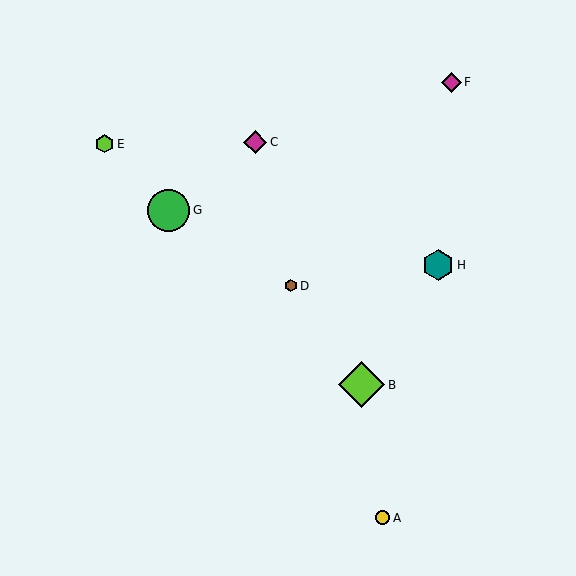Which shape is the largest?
The lime diamond (labeled B) is the largest.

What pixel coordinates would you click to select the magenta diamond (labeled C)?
Click at (255, 142) to select the magenta diamond C.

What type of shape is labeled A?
Shape A is a yellow circle.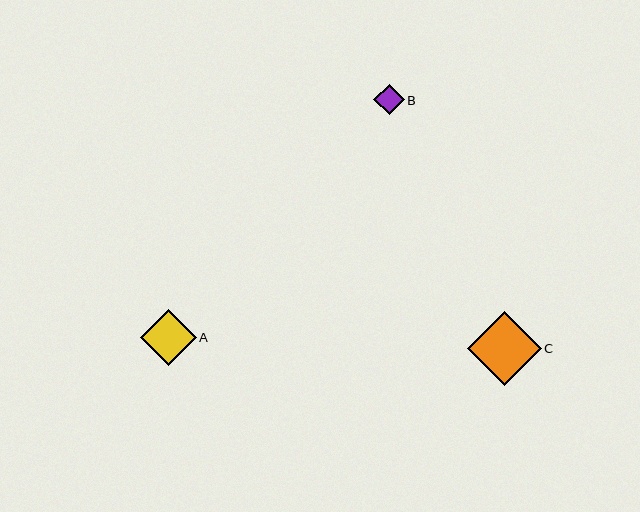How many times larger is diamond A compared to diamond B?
Diamond A is approximately 1.8 times the size of diamond B.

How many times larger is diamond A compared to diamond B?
Diamond A is approximately 1.8 times the size of diamond B.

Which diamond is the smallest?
Diamond B is the smallest with a size of approximately 31 pixels.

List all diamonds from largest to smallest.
From largest to smallest: C, A, B.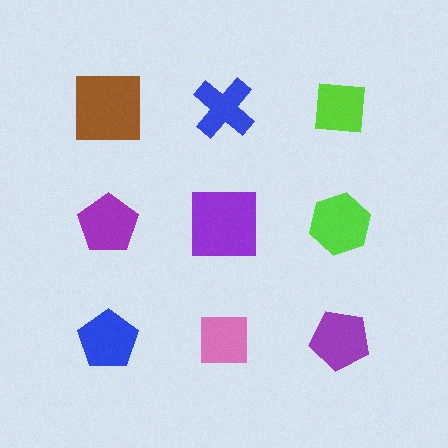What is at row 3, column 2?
A pink square.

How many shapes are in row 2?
3 shapes.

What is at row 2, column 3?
A lime hexagon.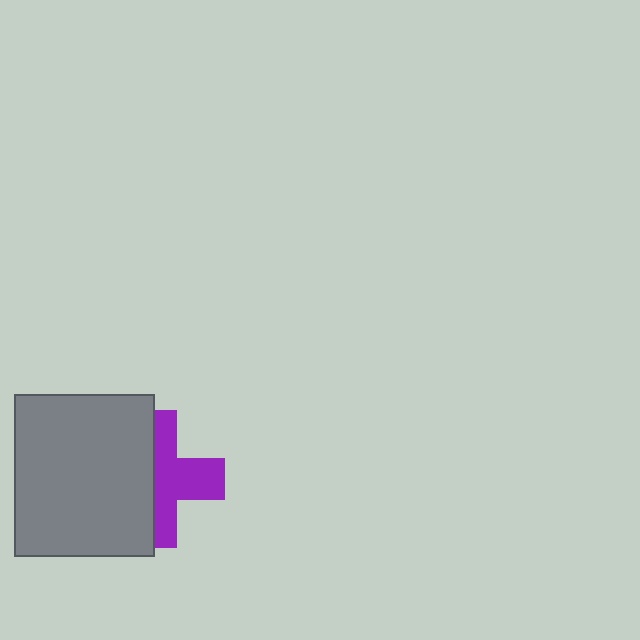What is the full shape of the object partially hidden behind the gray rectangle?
The partially hidden object is a purple cross.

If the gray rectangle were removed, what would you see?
You would see the complete purple cross.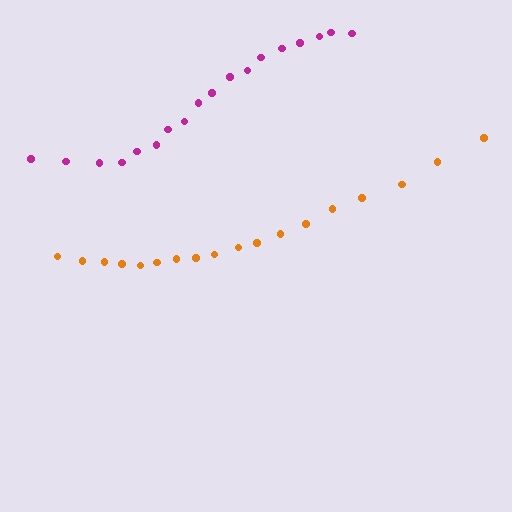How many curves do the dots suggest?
There are 2 distinct paths.